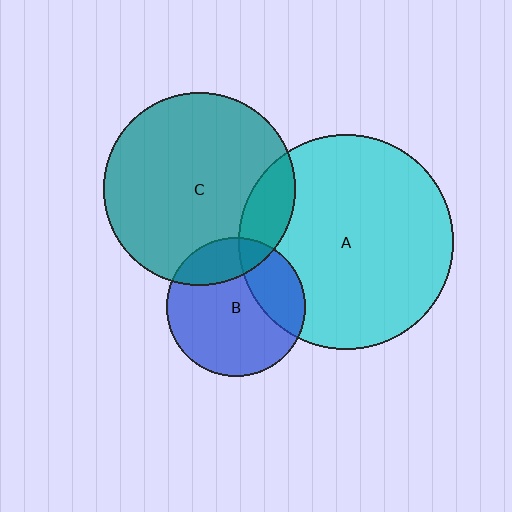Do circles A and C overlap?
Yes.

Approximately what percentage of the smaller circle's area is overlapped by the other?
Approximately 15%.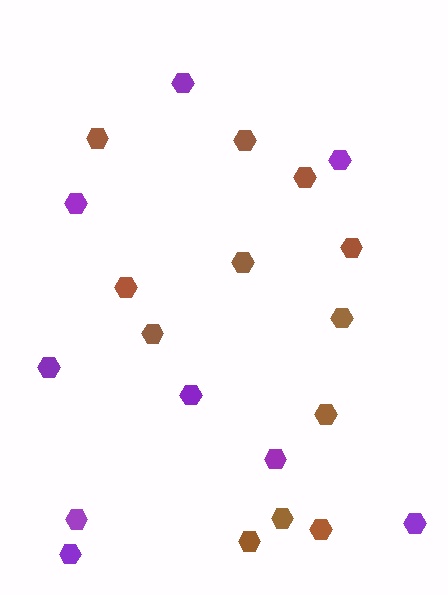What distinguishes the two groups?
There are 2 groups: one group of brown hexagons (12) and one group of purple hexagons (9).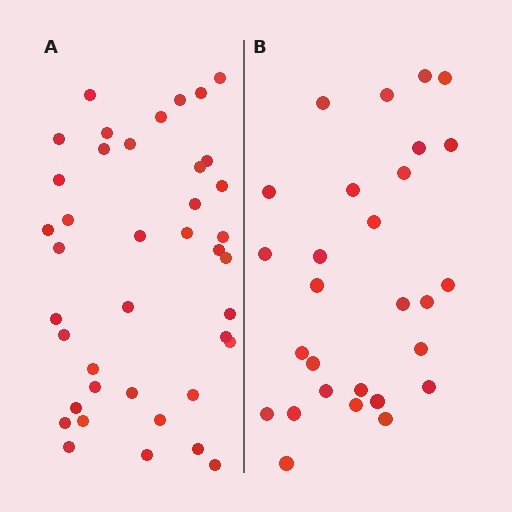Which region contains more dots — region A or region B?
Region A (the left region) has more dots.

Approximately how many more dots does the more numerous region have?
Region A has roughly 12 or so more dots than region B.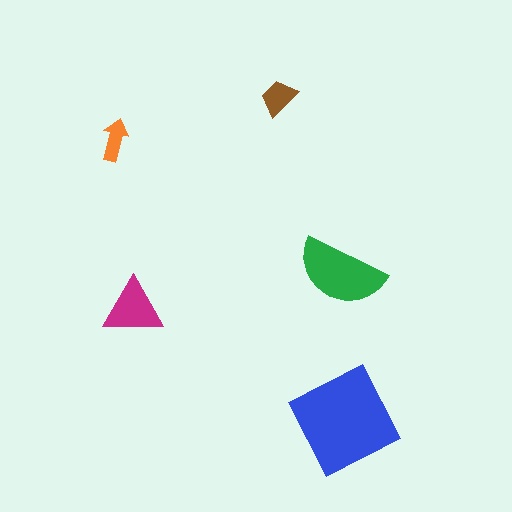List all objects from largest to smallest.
The blue square, the green semicircle, the magenta triangle, the brown trapezoid, the orange arrow.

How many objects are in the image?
There are 5 objects in the image.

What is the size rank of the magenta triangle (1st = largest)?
3rd.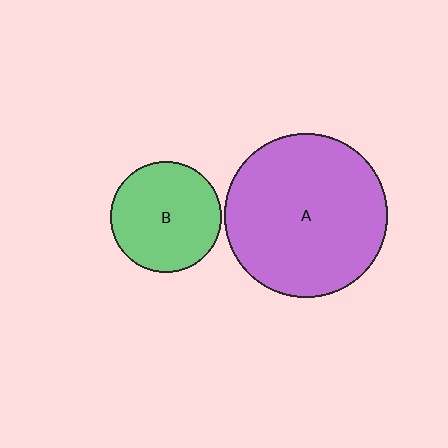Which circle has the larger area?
Circle A (purple).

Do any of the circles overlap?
No, none of the circles overlap.